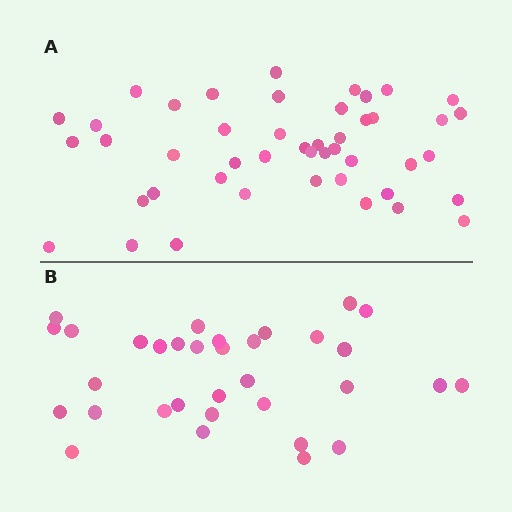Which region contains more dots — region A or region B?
Region A (the top region) has more dots.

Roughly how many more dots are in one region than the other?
Region A has approximately 15 more dots than region B.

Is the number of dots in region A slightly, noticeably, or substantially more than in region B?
Region A has noticeably more, but not dramatically so. The ratio is roughly 1.4 to 1.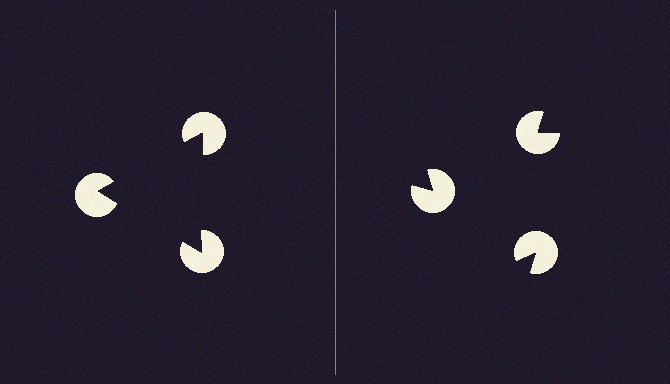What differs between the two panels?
The pac-man discs are positioned identically on both sides; only the wedge orientations differ. On the left they align to a triangle; on the right they are misaligned.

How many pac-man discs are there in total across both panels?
6 — 3 on each side.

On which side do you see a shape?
An illusory triangle appears on the left side. On the right side the wedge cuts are rotated, so no coherent shape forms.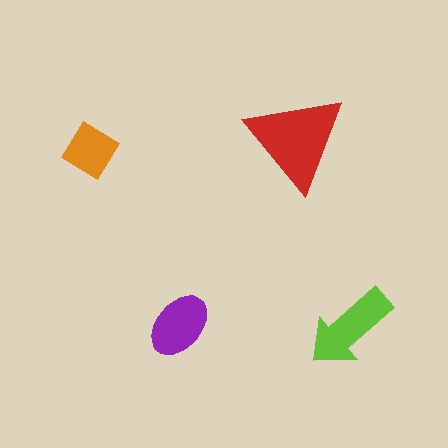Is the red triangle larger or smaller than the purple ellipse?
Larger.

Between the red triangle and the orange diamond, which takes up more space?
The red triangle.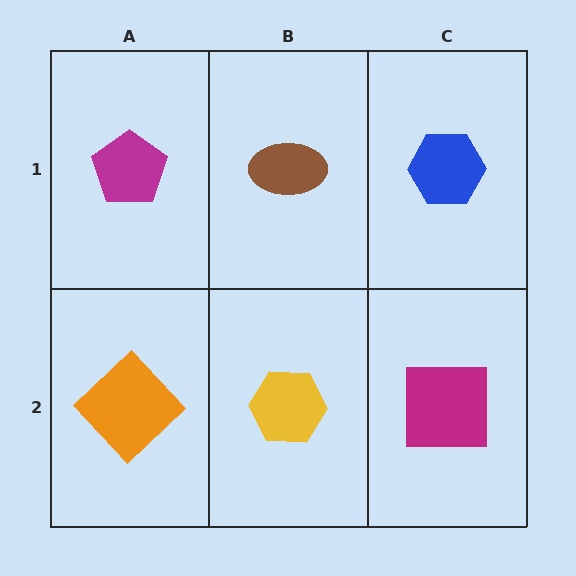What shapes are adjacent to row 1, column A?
An orange diamond (row 2, column A), a brown ellipse (row 1, column B).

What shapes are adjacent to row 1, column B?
A yellow hexagon (row 2, column B), a magenta pentagon (row 1, column A), a blue hexagon (row 1, column C).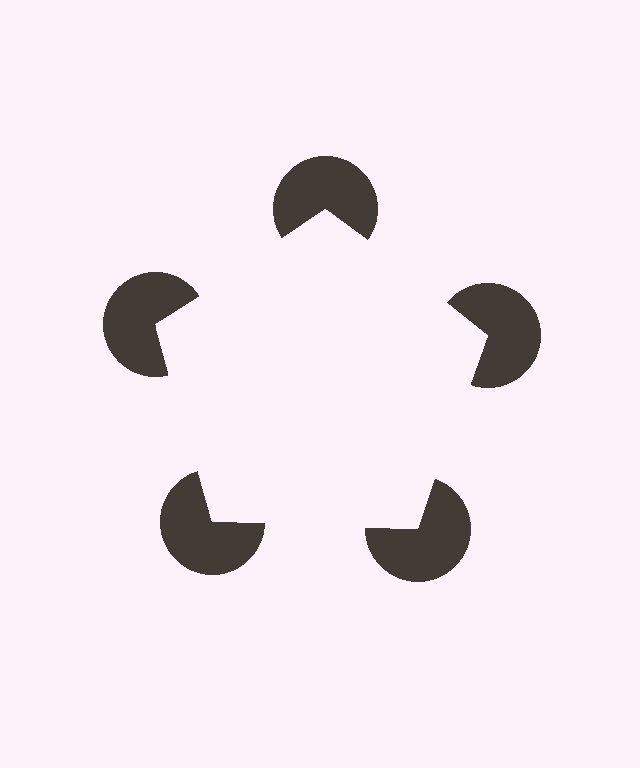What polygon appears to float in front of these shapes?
An illusory pentagon — its edges are inferred from the aligned wedge cuts in the pac-man discs, not physically drawn.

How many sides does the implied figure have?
5 sides.